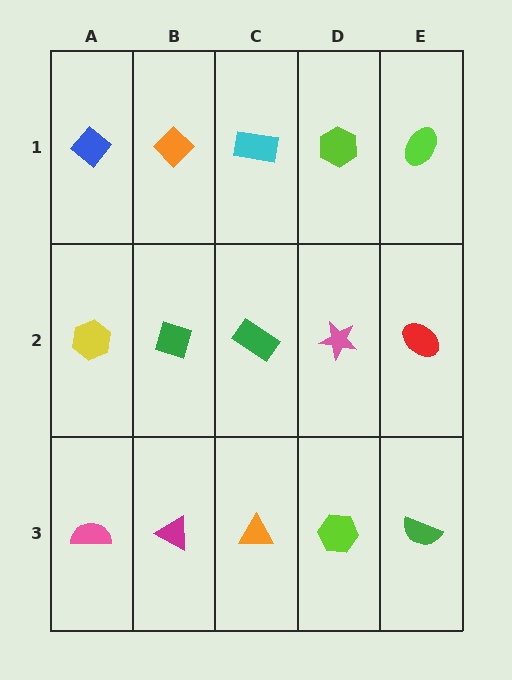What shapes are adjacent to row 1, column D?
A pink star (row 2, column D), a cyan rectangle (row 1, column C), a lime ellipse (row 1, column E).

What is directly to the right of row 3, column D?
A green semicircle.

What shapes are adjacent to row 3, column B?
A green diamond (row 2, column B), a pink semicircle (row 3, column A), an orange triangle (row 3, column C).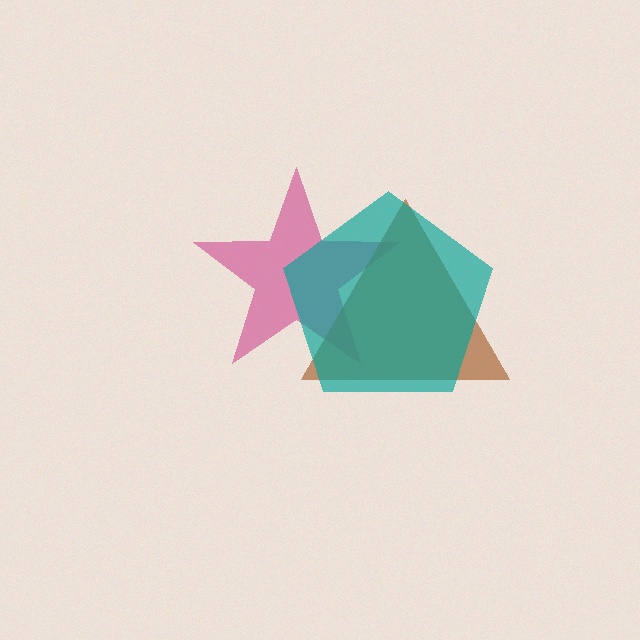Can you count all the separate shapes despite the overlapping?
Yes, there are 3 separate shapes.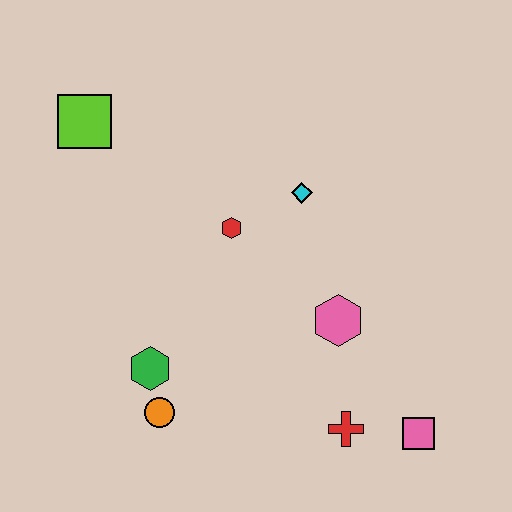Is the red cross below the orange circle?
Yes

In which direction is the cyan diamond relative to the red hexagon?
The cyan diamond is to the right of the red hexagon.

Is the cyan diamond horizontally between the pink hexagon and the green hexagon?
Yes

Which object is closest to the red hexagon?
The cyan diamond is closest to the red hexagon.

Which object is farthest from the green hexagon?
The pink square is farthest from the green hexagon.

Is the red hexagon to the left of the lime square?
No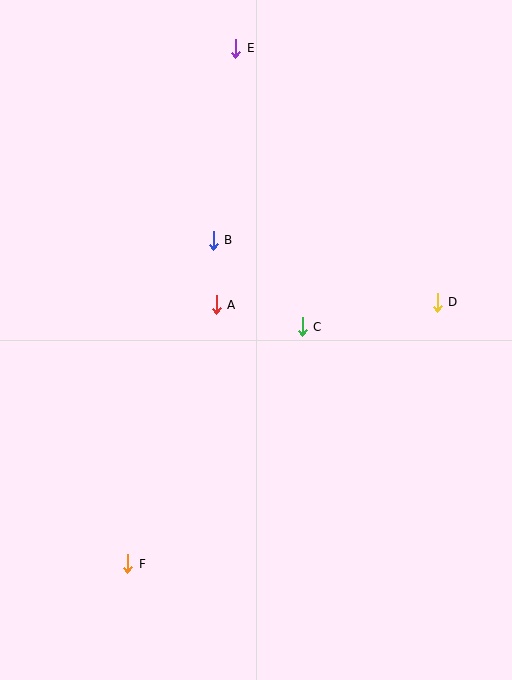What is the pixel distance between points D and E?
The distance between D and E is 324 pixels.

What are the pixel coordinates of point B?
Point B is at (213, 240).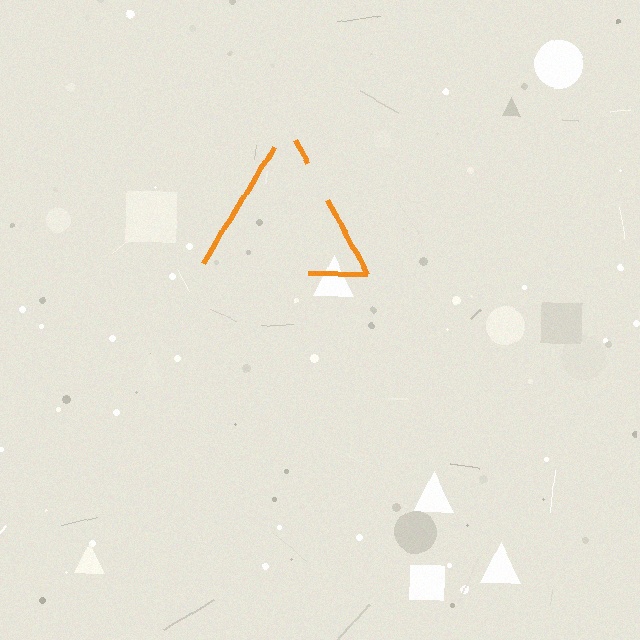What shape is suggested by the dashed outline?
The dashed outline suggests a triangle.